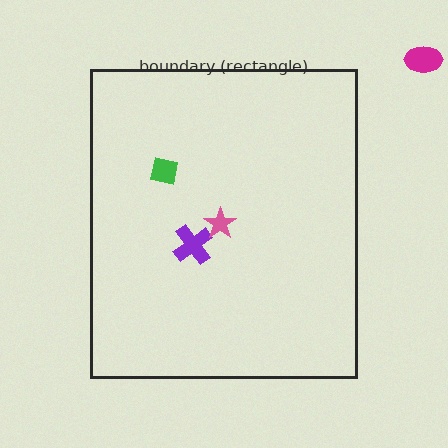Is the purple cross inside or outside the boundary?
Inside.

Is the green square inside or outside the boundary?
Inside.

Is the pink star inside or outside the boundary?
Inside.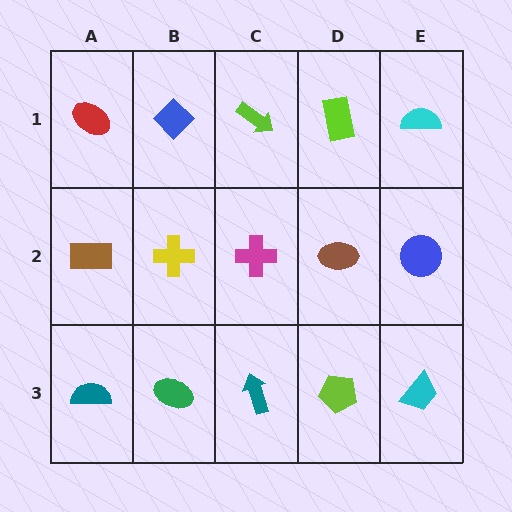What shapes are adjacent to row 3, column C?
A magenta cross (row 2, column C), a green ellipse (row 3, column B), a lime pentagon (row 3, column D).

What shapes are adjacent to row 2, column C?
A lime arrow (row 1, column C), a teal arrow (row 3, column C), a yellow cross (row 2, column B), a brown ellipse (row 2, column D).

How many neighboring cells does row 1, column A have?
2.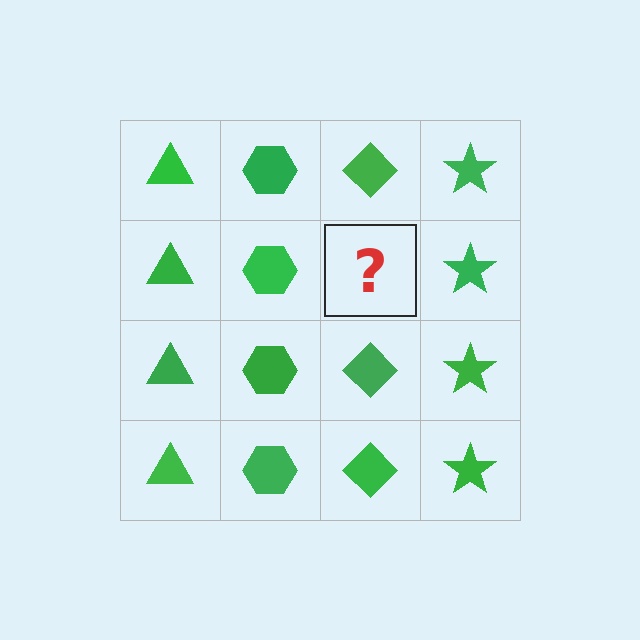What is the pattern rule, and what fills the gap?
The rule is that each column has a consistent shape. The gap should be filled with a green diamond.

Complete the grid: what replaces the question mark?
The question mark should be replaced with a green diamond.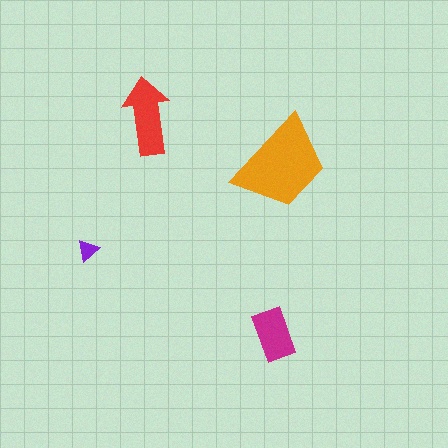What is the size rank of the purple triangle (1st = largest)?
4th.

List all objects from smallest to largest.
The purple triangle, the magenta rectangle, the red arrow, the orange trapezoid.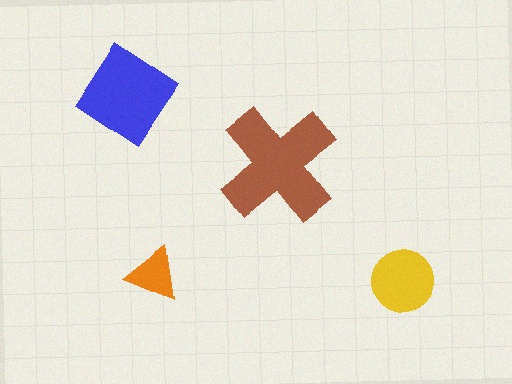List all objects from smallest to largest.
The orange triangle, the yellow circle, the blue diamond, the brown cross.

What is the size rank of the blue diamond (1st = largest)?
2nd.